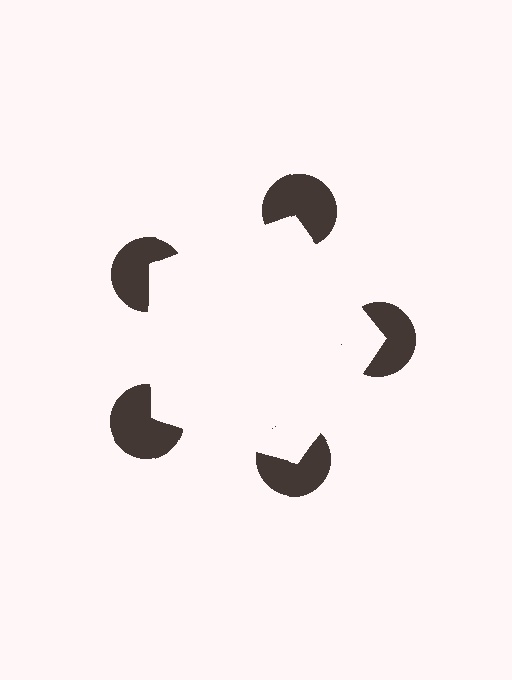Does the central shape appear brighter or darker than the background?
It typically appears slightly brighter than the background, even though no actual brightness change is drawn.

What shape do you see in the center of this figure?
An illusory pentagon — its edges are inferred from the aligned wedge cuts in the pac-man discs, not physically drawn.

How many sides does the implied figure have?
5 sides.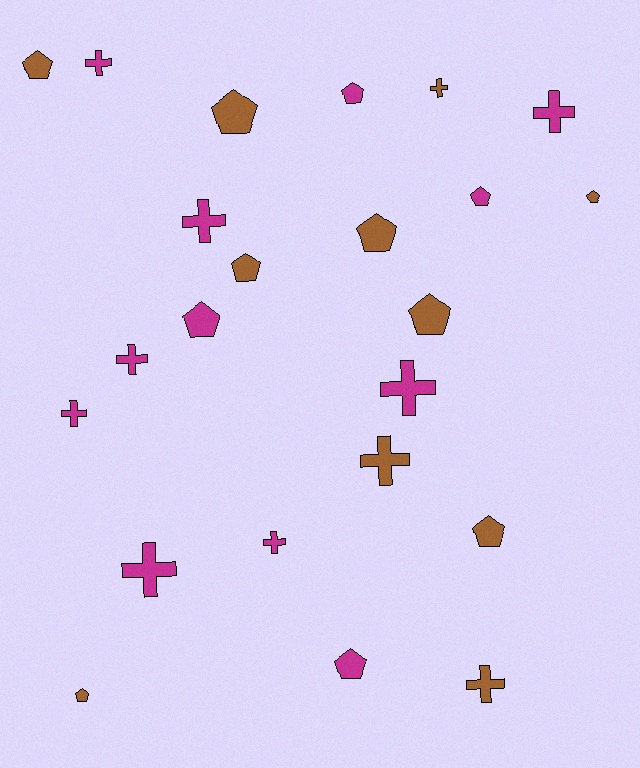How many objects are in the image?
There are 23 objects.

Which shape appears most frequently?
Pentagon, with 12 objects.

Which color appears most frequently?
Magenta, with 12 objects.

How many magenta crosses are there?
There are 8 magenta crosses.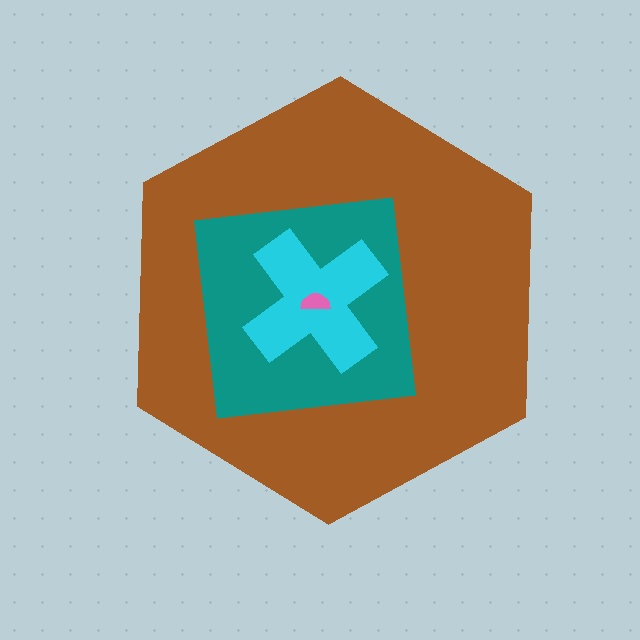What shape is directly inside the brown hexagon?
The teal square.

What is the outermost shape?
The brown hexagon.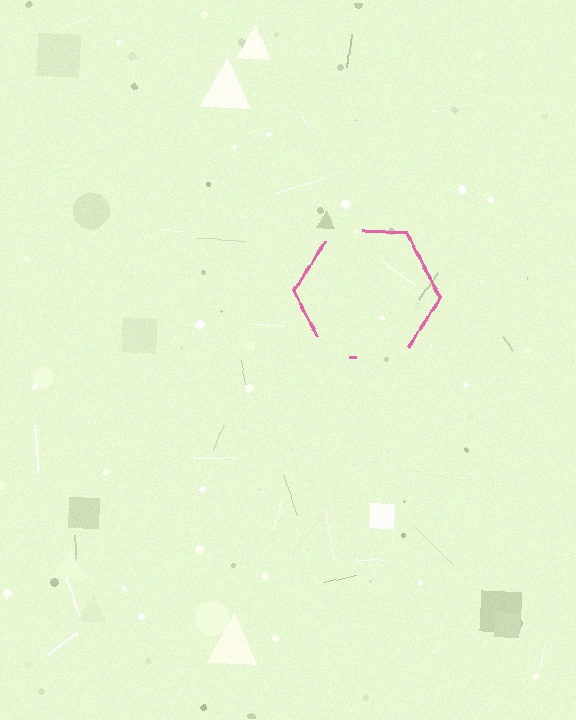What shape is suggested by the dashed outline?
The dashed outline suggests a hexagon.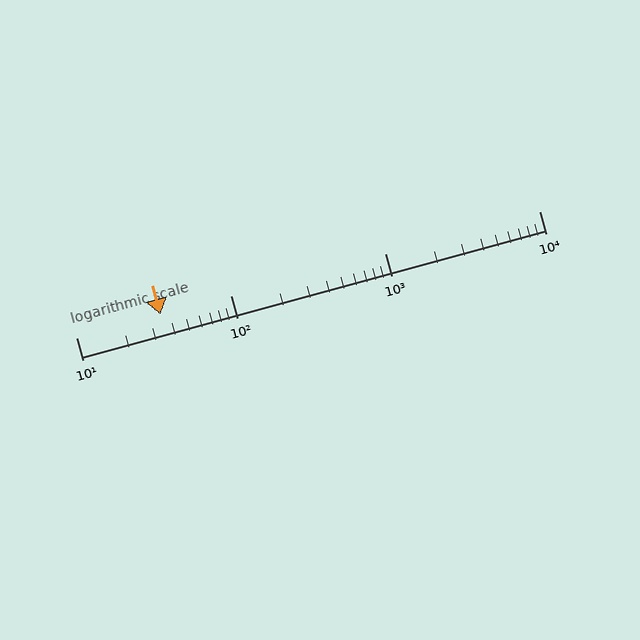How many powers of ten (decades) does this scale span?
The scale spans 3 decades, from 10 to 10000.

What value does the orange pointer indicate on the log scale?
The pointer indicates approximately 35.